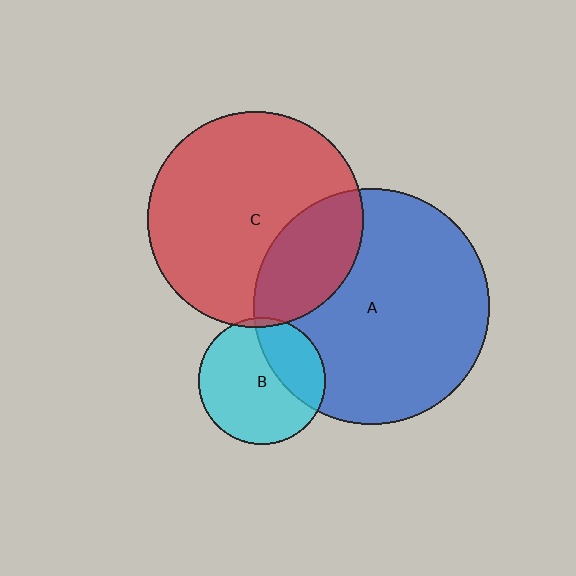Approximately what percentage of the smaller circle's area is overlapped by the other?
Approximately 30%.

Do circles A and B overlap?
Yes.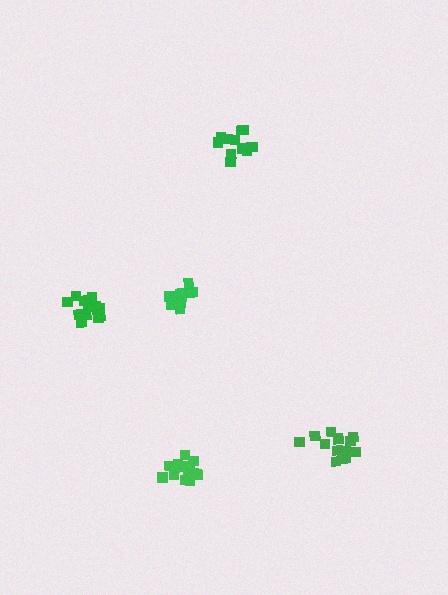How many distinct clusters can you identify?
There are 5 distinct clusters.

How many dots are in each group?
Group 1: 13 dots, Group 2: 14 dots, Group 3: 15 dots, Group 4: 10 dots, Group 5: 14 dots (66 total).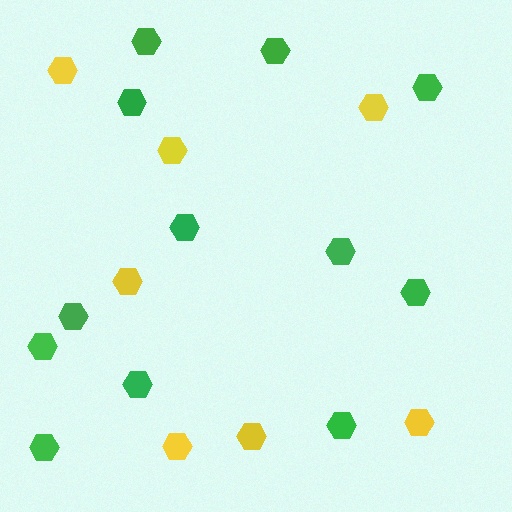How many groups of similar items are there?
There are 2 groups: one group of green hexagons (12) and one group of yellow hexagons (7).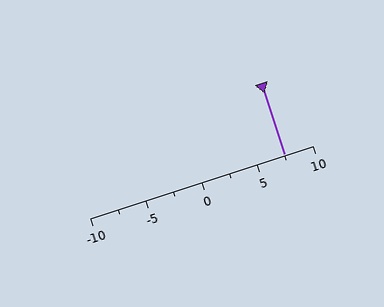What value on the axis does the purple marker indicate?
The marker indicates approximately 7.5.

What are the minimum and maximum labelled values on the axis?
The axis runs from -10 to 10.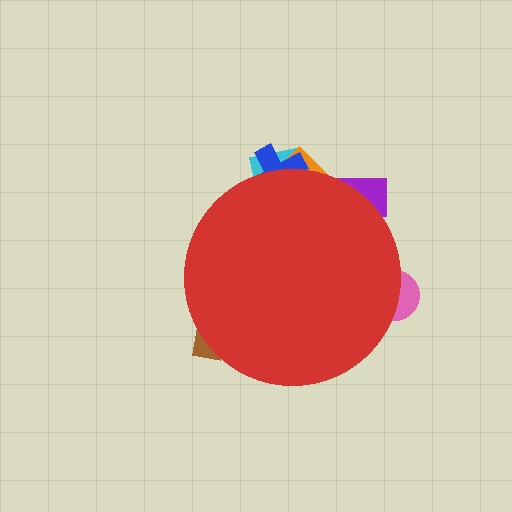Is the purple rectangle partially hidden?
Yes, the purple rectangle is partially hidden behind the red circle.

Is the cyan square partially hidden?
Yes, the cyan square is partially hidden behind the red circle.